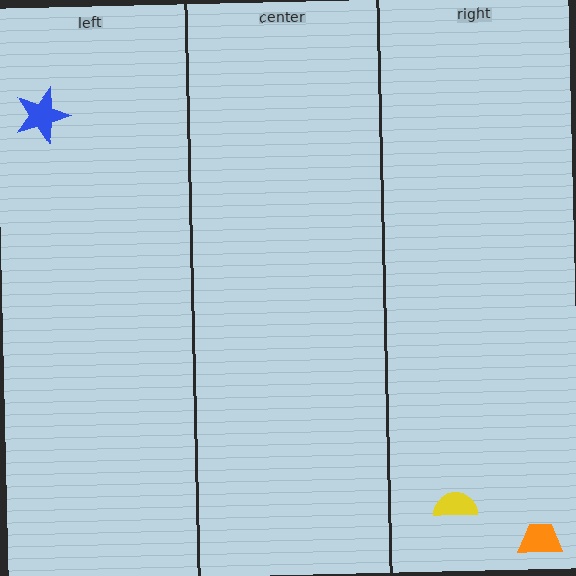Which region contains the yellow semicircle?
The right region.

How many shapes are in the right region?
2.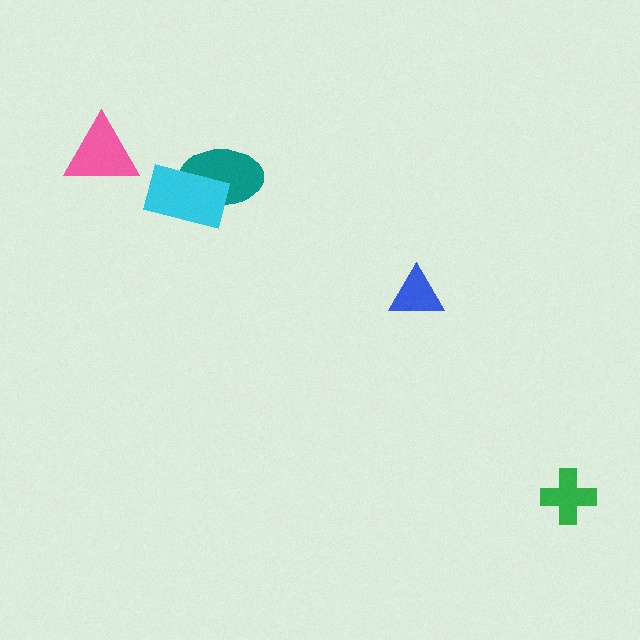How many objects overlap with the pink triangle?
0 objects overlap with the pink triangle.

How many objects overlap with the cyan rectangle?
1 object overlaps with the cyan rectangle.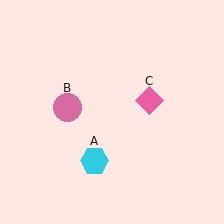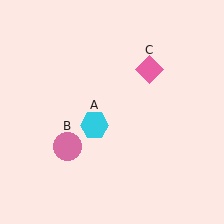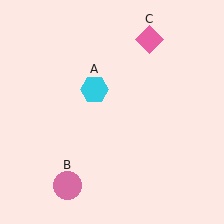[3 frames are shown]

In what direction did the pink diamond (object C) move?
The pink diamond (object C) moved up.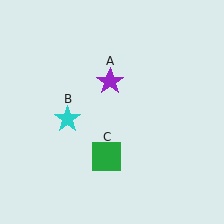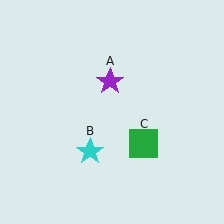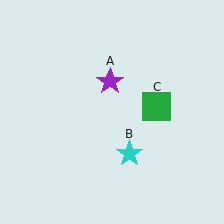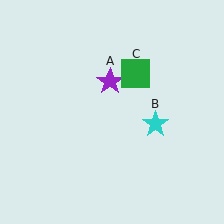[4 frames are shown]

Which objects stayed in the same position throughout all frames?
Purple star (object A) remained stationary.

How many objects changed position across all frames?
2 objects changed position: cyan star (object B), green square (object C).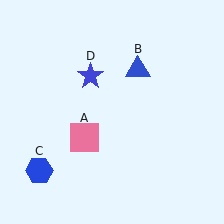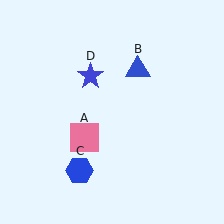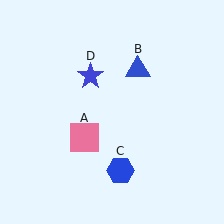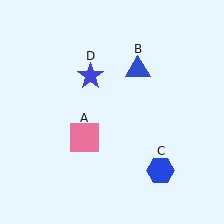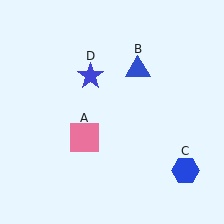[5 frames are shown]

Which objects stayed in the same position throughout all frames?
Pink square (object A) and blue triangle (object B) and blue star (object D) remained stationary.